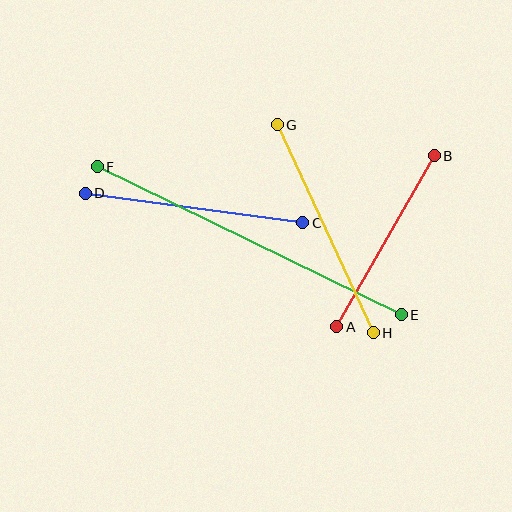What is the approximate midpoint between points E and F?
The midpoint is at approximately (249, 241) pixels.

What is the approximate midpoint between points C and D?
The midpoint is at approximately (194, 208) pixels.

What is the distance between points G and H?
The distance is approximately 229 pixels.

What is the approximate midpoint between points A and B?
The midpoint is at approximately (386, 241) pixels.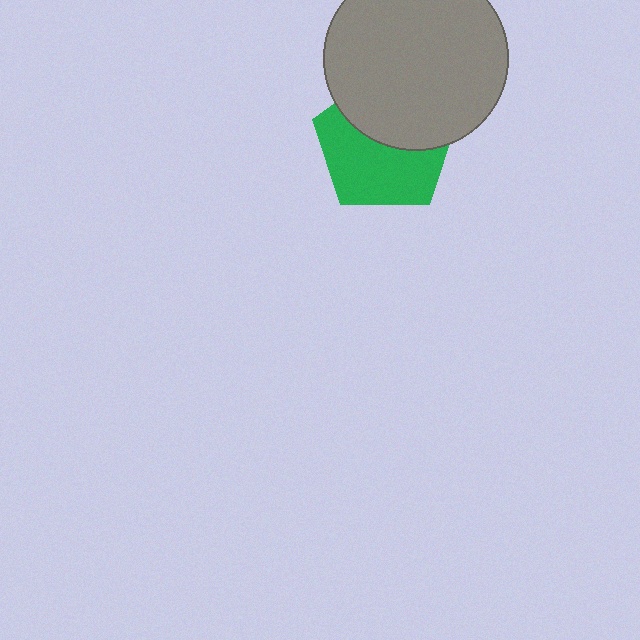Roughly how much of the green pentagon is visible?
About half of it is visible (roughly 55%).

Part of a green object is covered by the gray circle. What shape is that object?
It is a pentagon.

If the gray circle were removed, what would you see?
You would see the complete green pentagon.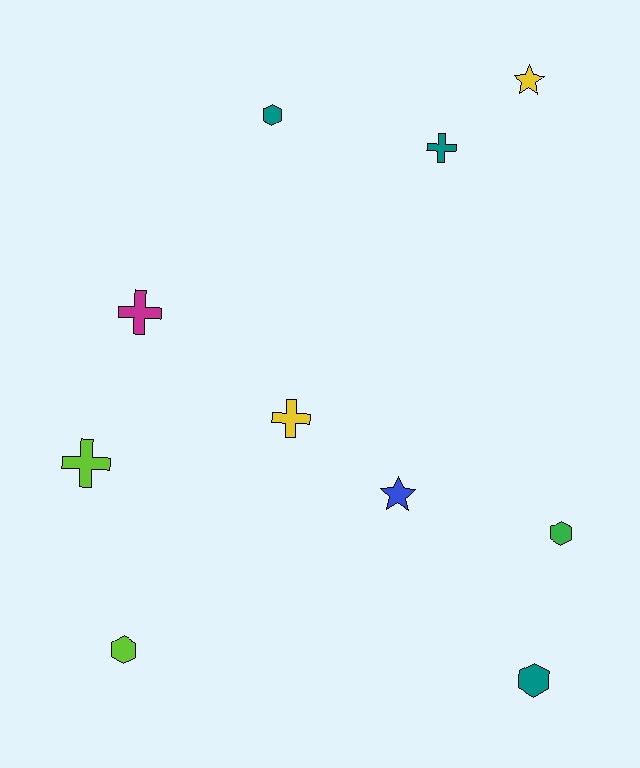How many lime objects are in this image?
There are 2 lime objects.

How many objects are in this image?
There are 10 objects.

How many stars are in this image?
There are 2 stars.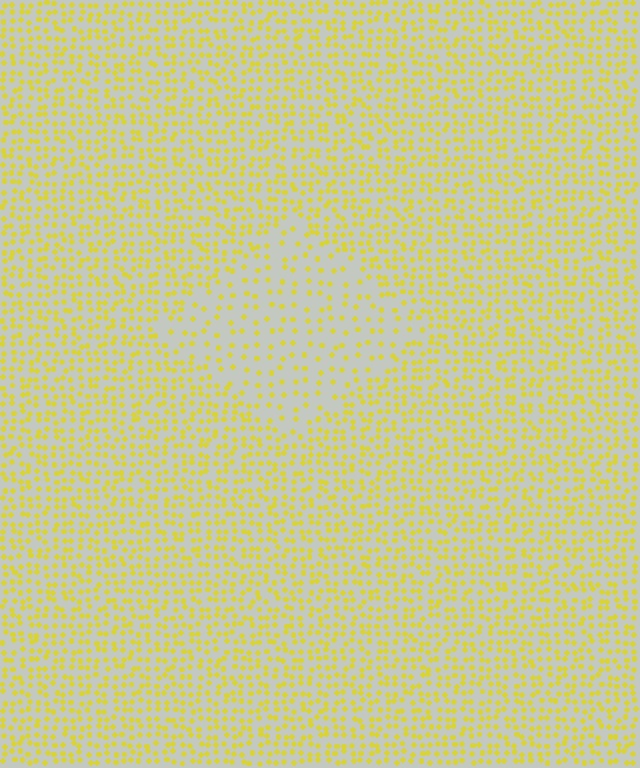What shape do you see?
I see a diamond.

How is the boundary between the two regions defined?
The boundary is defined by a change in element density (approximately 2.2x ratio). All elements are the same color, size, and shape.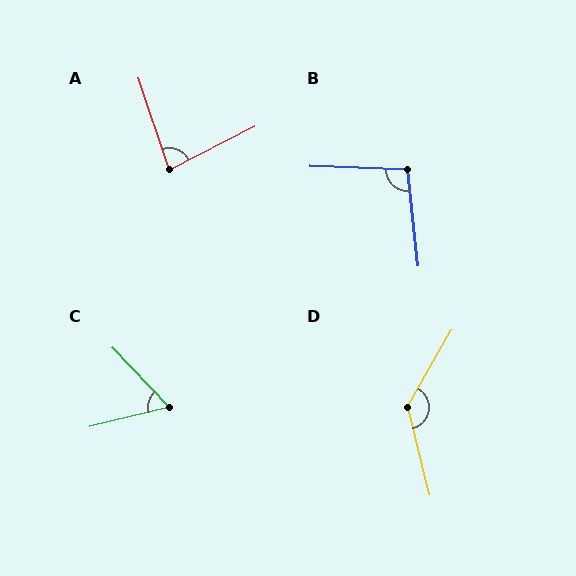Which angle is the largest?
D, at approximately 137 degrees.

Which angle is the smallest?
C, at approximately 60 degrees.